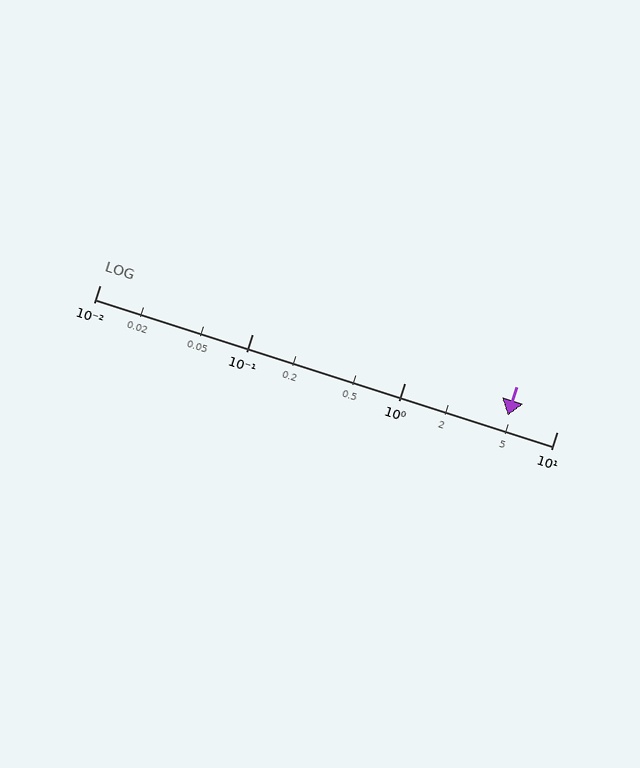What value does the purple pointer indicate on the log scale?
The pointer indicates approximately 4.8.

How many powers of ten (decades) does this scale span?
The scale spans 3 decades, from 0.01 to 10.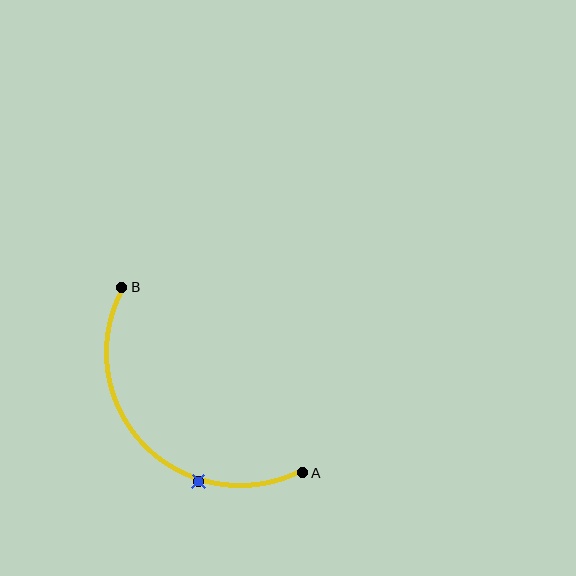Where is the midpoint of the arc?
The arc midpoint is the point on the curve farthest from the straight line joining A and B. It sits below and to the left of that line.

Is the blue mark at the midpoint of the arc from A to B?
No. The blue mark lies on the arc but is closer to endpoint A. The arc midpoint would be at the point on the curve equidistant along the arc from both A and B.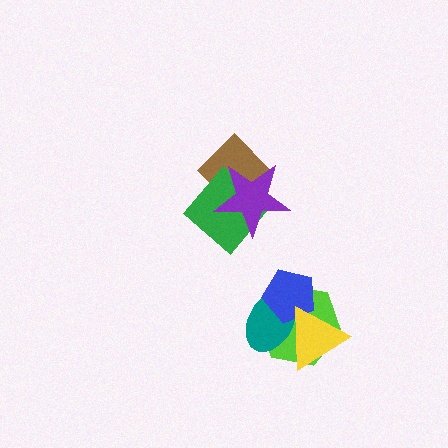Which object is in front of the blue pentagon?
The yellow triangle is in front of the blue pentagon.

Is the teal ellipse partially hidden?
Yes, it is partially covered by another shape.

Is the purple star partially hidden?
No, no other shape covers it.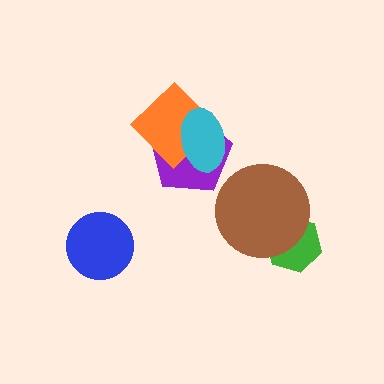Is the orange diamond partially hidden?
Yes, it is partially covered by another shape.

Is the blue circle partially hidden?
No, no other shape covers it.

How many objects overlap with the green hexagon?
1 object overlaps with the green hexagon.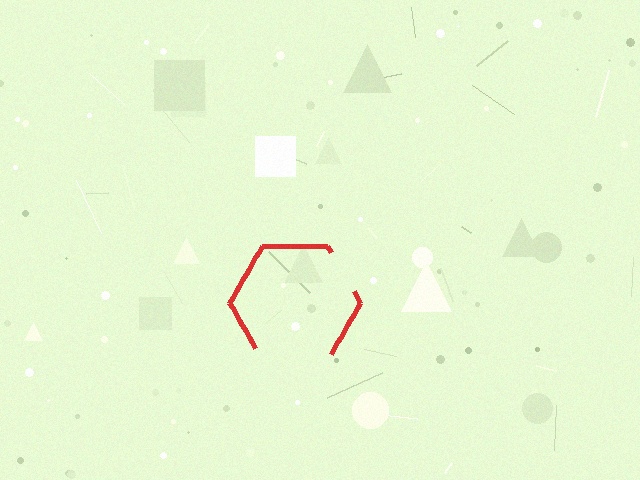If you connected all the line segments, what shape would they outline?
They would outline a hexagon.